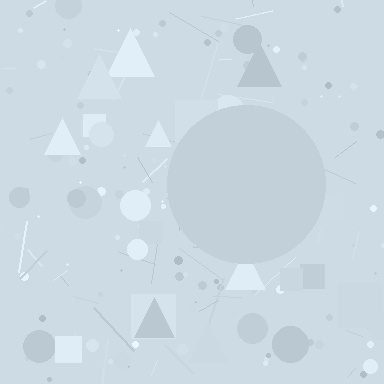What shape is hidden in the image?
A circle is hidden in the image.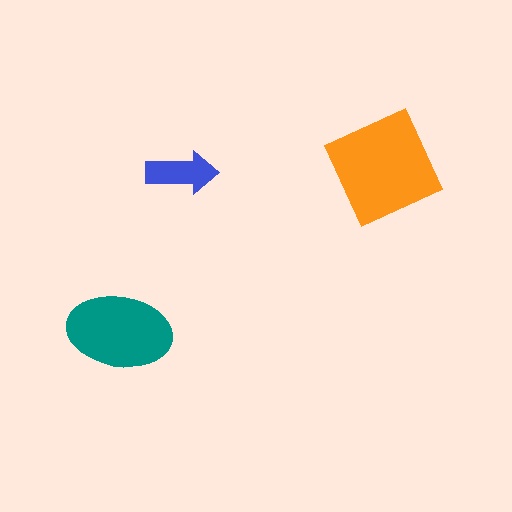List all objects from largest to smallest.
The orange square, the teal ellipse, the blue arrow.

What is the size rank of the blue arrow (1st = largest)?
3rd.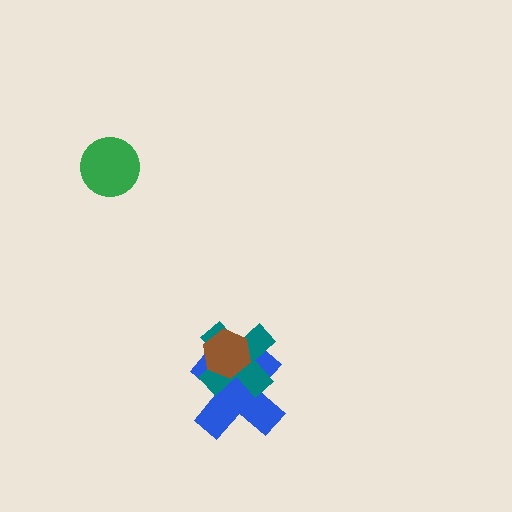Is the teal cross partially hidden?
Yes, it is partially covered by another shape.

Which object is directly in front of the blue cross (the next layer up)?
The teal cross is directly in front of the blue cross.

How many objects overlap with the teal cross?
2 objects overlap with the teal cross.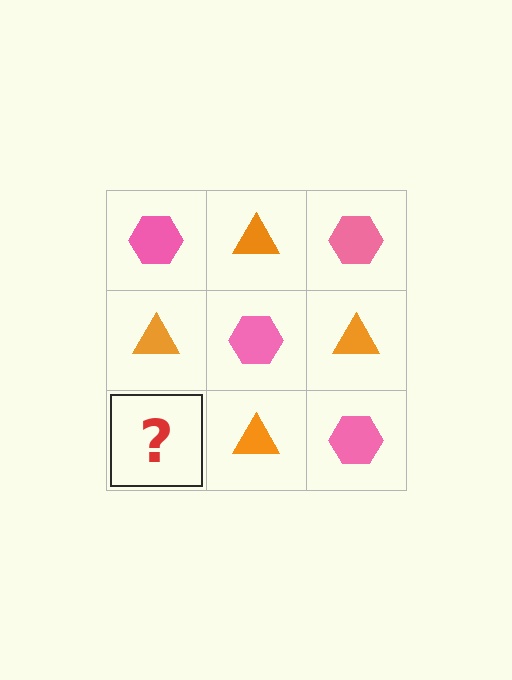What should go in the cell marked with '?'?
The missing cell should contain a pink hexagon.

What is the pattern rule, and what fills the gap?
The rule is that it alternates pink hexagon and orange triangle in a checkerboard pattern. The gap should be filled with a pink hexagon.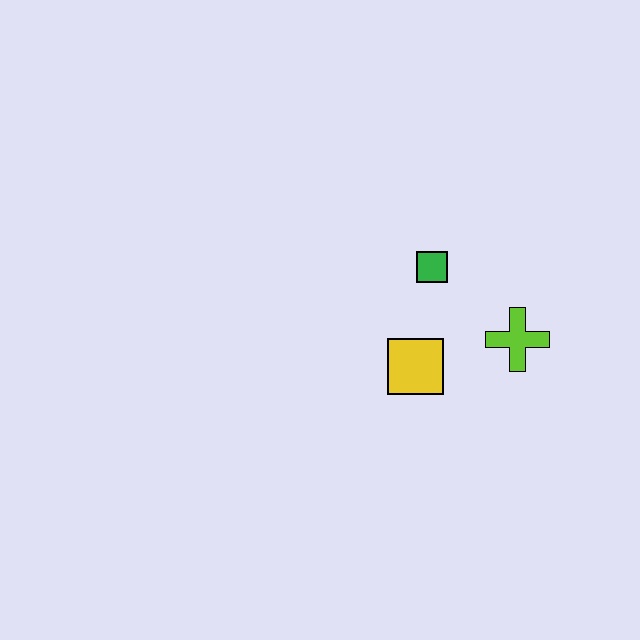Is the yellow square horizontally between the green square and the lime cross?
No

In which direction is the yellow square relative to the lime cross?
The yellow square is to the left of the lime cross.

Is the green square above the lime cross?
Yes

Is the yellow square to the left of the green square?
Yes